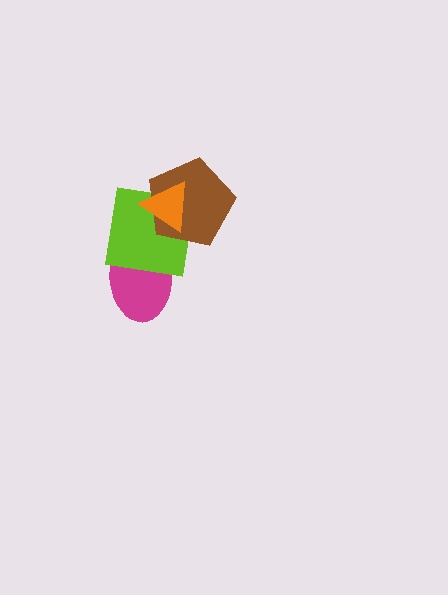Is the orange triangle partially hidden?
No, no other shape covers it.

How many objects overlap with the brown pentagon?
2 objects overlap with the brown pentagon.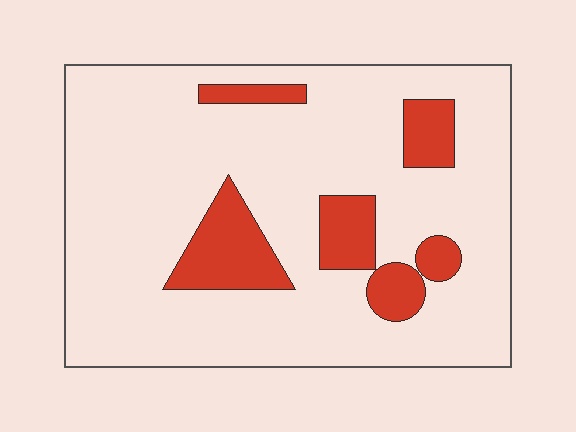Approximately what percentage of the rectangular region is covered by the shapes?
Approximately 15%.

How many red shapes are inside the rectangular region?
6.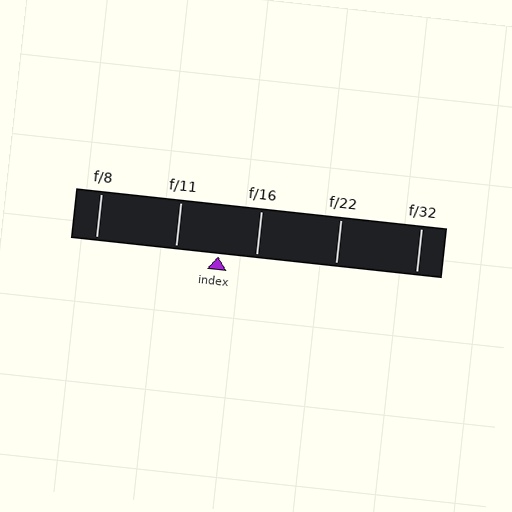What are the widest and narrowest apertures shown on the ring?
The widest aperture shown is f/8 and the narrowest is f/32.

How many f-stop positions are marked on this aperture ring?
There are 5 f-stop positions marked.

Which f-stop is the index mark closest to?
The index mark is closest to f/16.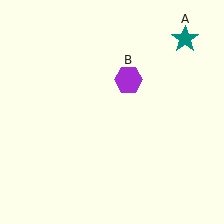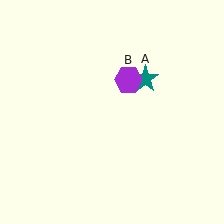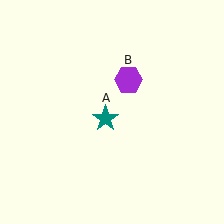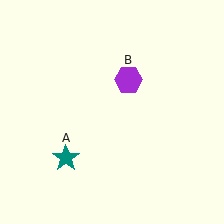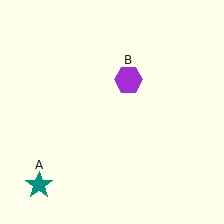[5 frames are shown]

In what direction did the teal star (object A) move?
The teal star (object A) moved down and to the left.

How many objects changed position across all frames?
1 object changed position: teal star (object A).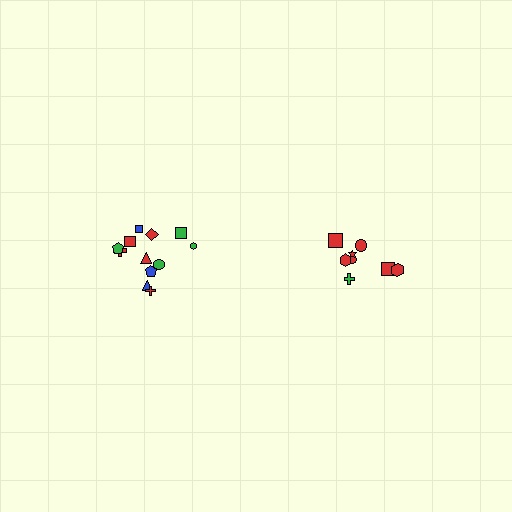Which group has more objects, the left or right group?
The left group.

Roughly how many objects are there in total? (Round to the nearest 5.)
Roughly 20 objects in total.